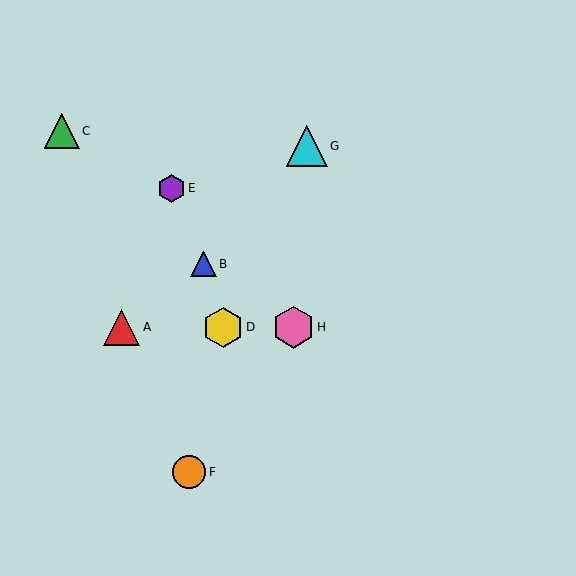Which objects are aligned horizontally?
Objects A, D, H are aligned horizontally.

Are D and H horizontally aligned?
Yes, both are at y≈327.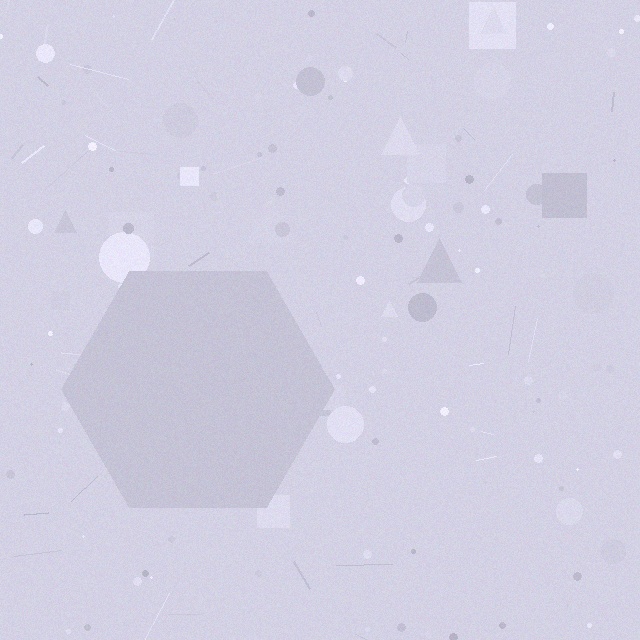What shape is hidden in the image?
A hexagon is hidden in the image.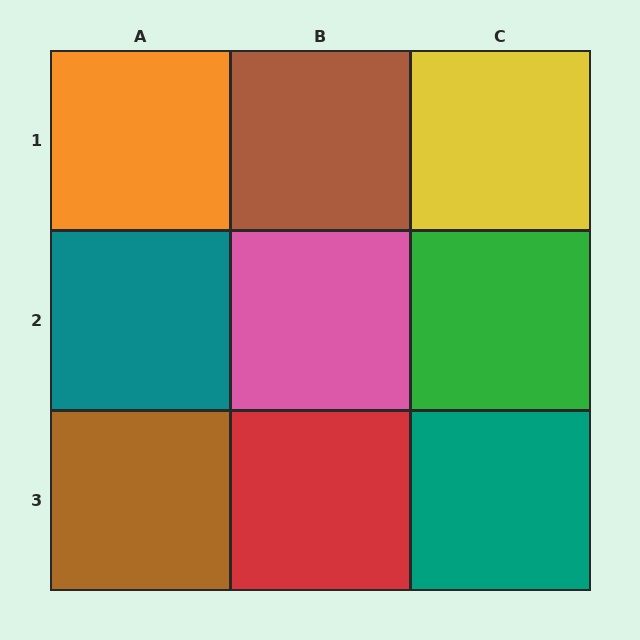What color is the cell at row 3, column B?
Red.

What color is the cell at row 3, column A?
Brown.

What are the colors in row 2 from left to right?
Teal, pink, green.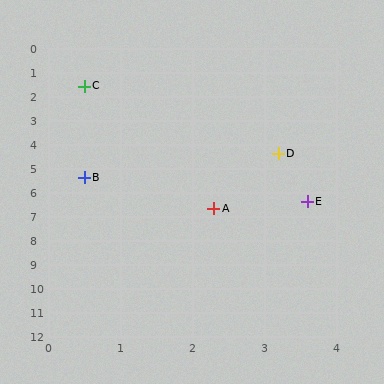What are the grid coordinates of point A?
Point A is at approximately (2.3, 6.7).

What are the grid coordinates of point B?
Point B is at approximately (0.5, 5.4).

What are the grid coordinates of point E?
Point E is at approximately (3.6, 6.4).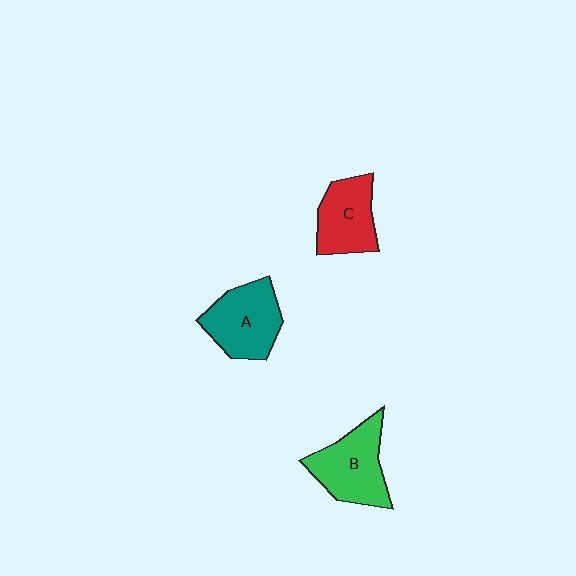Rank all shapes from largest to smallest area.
From largest to smallest: B (green), A (teal), C (red).